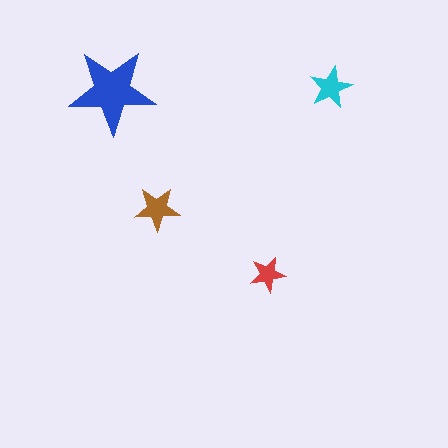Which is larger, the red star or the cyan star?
The cyan one.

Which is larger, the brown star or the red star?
The brown one.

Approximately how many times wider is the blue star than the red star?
About 2.5 times wider.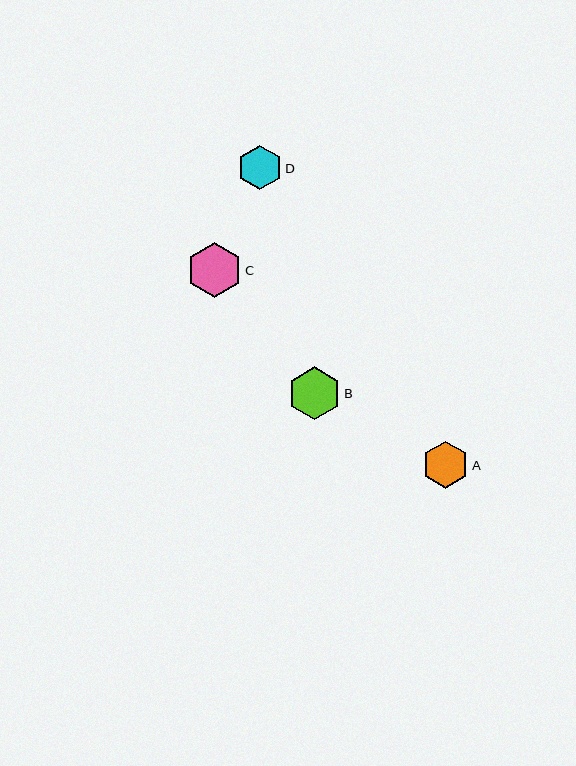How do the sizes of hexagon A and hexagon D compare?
Hexagon A and hexagon D are approximately the same size.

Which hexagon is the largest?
Hexagon C is the largest with a size of approximately 55 pixels.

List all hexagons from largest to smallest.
From largest to smallest: C, B, A, D.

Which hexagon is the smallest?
Hexagon D is the smallest with a size of approximately 44 pixels.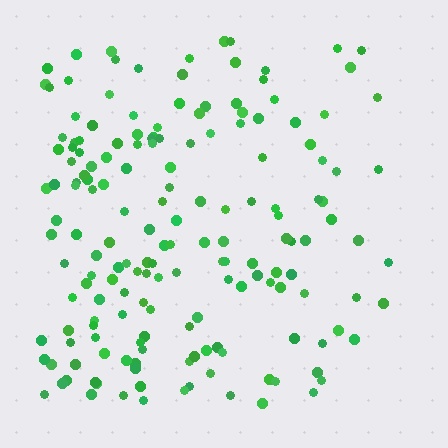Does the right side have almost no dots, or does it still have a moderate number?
Still a moderate number, just noticeably fewer than the left.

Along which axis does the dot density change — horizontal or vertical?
Horizontal.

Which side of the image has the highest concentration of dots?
The left.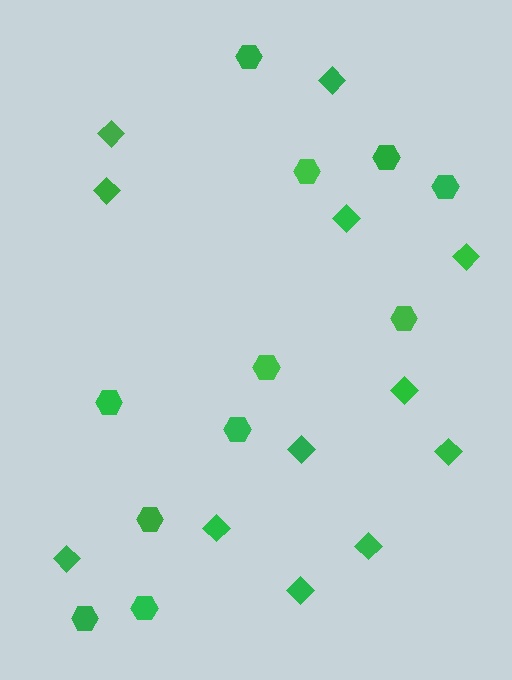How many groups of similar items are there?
There are 2 groups: one group of hexagons (11) and one group of diamonds (12).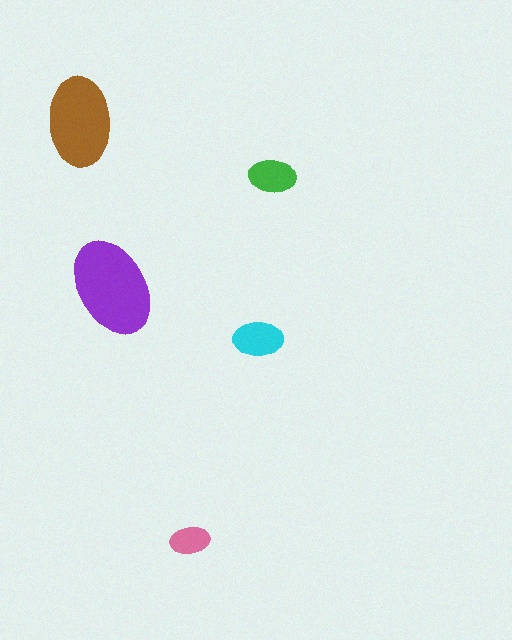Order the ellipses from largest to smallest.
the purple one, the brown one, the cyan one, the green one, the pink one.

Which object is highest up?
The brown ellipse is topmost.